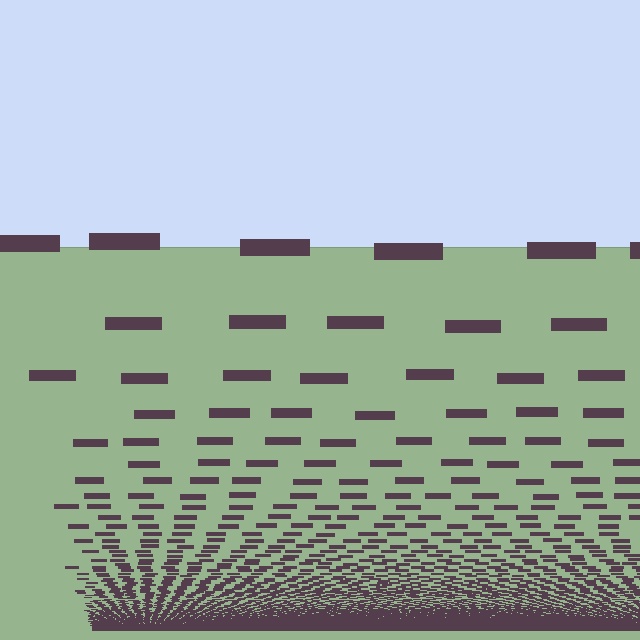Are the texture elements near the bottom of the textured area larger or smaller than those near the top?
Smaller. The gradient is inverted — elements near the bottom are smaller and denser.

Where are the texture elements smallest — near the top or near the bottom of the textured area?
Near the bottom.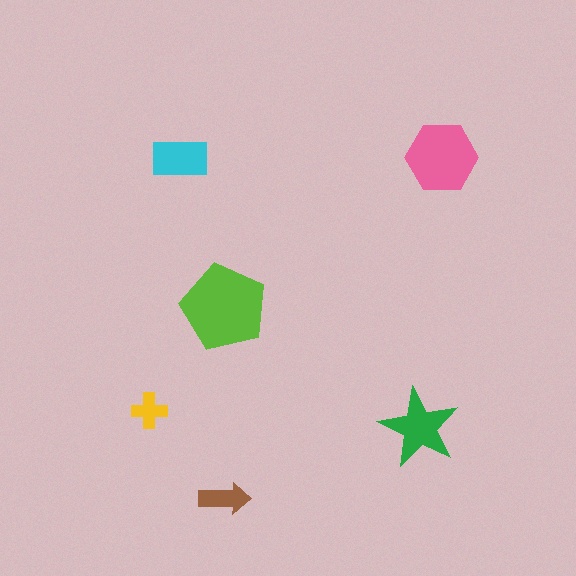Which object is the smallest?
The yellow cross.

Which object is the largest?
The lime pentagon.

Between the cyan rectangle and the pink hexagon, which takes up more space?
The pink hexagon.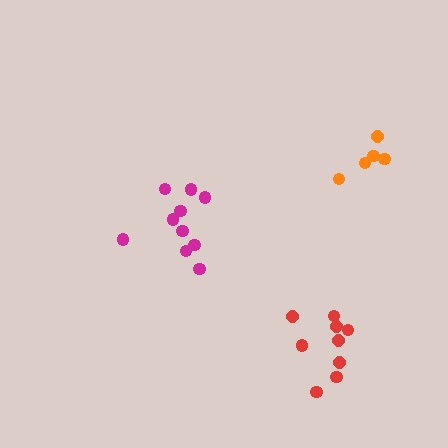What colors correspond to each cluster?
The clusters are colored: orange, magenta, red.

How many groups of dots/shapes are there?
There are 3 groups.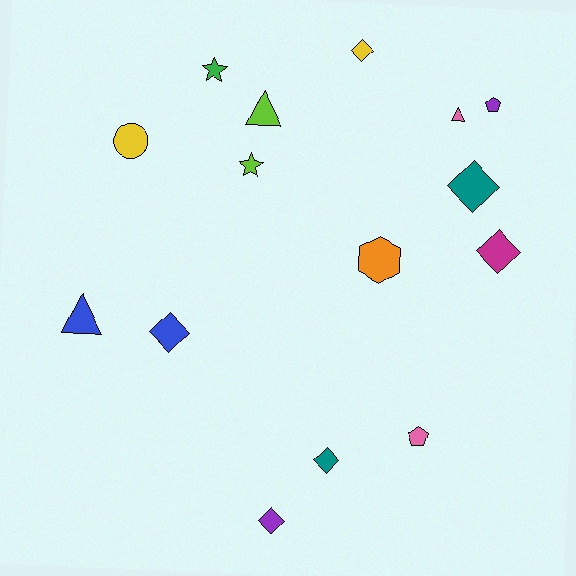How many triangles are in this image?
There are 3 triangles.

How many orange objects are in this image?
There is 1 orange object.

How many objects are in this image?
There are 15 objects.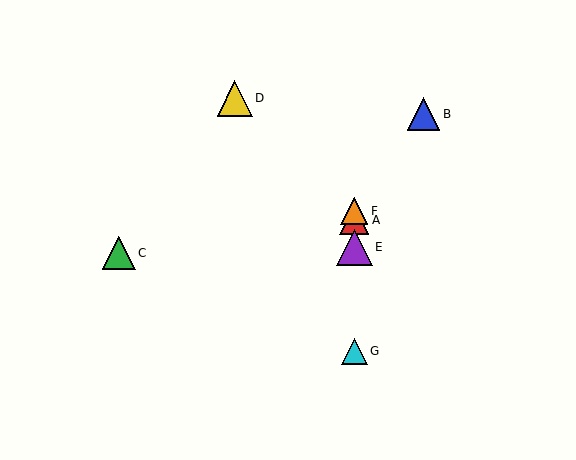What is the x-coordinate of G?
Object G is at x≈354.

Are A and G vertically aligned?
Yes, both are at x≈354.